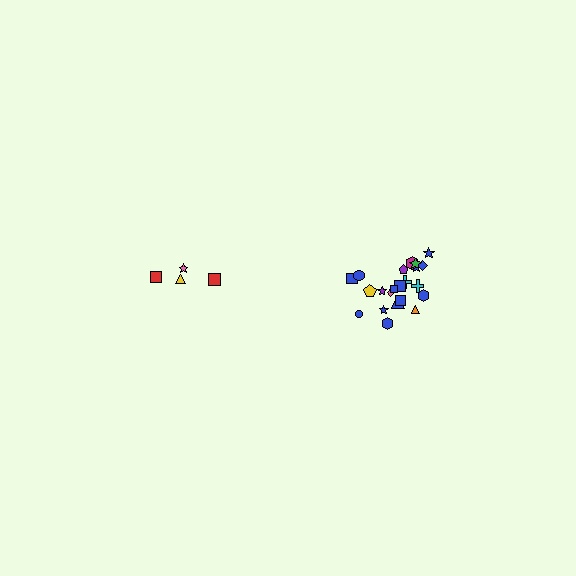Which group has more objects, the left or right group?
The right group.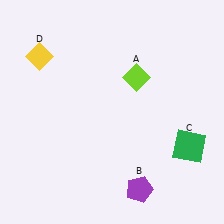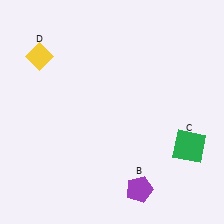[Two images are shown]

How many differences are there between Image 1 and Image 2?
There is 1 difference between the two images.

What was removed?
The lime diamond (A) was removed in Image 2.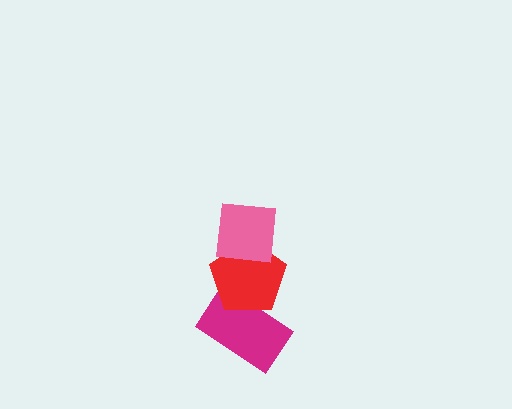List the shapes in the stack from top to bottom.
From top to bottom: the pink square, the red pentagon, the magenta rectangle.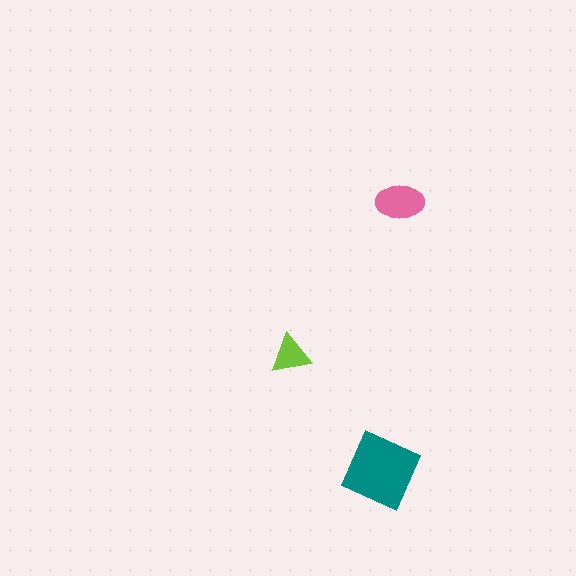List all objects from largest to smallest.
The teal diamond, the pink ellipse, the lime triangle.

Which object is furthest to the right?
The pink ellipse is rightmost.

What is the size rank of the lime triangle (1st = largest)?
3rd.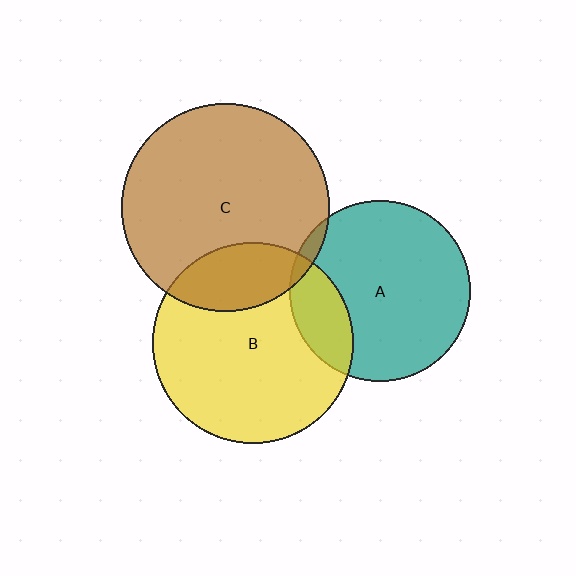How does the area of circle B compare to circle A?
Approximately 1.2 times.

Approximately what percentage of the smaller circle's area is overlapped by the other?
Approximately 20%.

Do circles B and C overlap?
Yes.